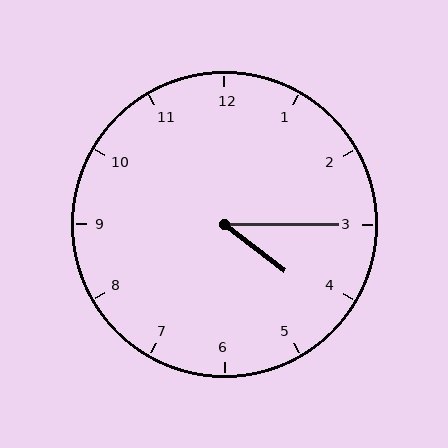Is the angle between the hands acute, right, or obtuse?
It is acute.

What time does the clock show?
4:15.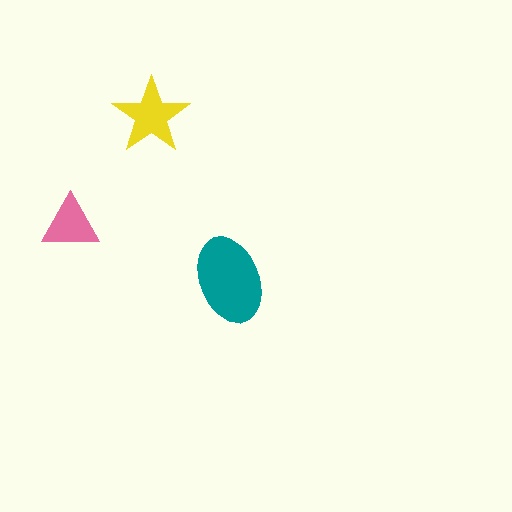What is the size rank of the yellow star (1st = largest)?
2nd.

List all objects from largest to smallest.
The teal ellipse, the yellow star, the pink triangle.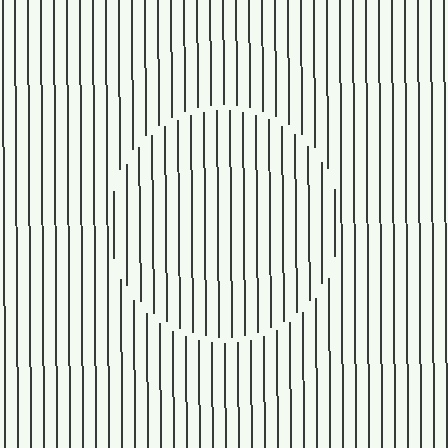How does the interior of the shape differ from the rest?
The interior of the shape contains the same grating, shifted by half a period — the contour is defined by the phase discontinuity where line-ends from the inner and outer gratings abut.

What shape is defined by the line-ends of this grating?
An illusory circle. The interior of the shape contains the same grating, shifted by half a period — the contour is defined by the phase discontinuity where line-ends from the inner and outer gratings abut.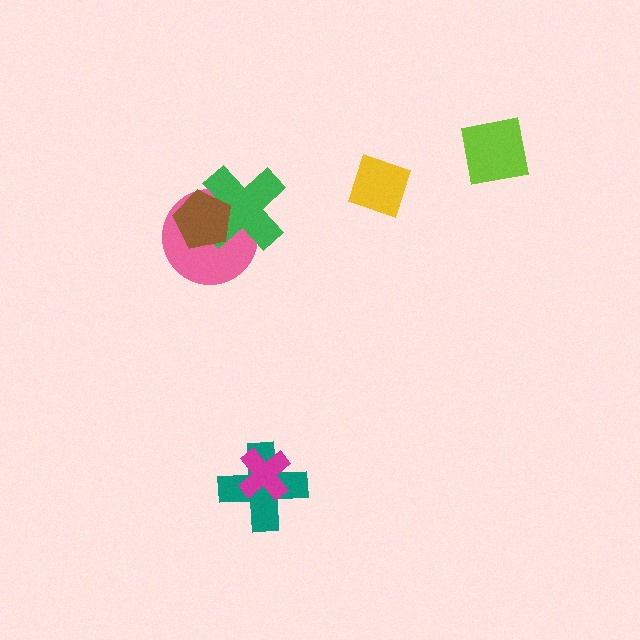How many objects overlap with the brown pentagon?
2 objects overlap with the brown pentagon.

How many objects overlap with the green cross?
2 objects overlap with the green cross.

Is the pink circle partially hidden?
Yes, it is partially covered by another shape.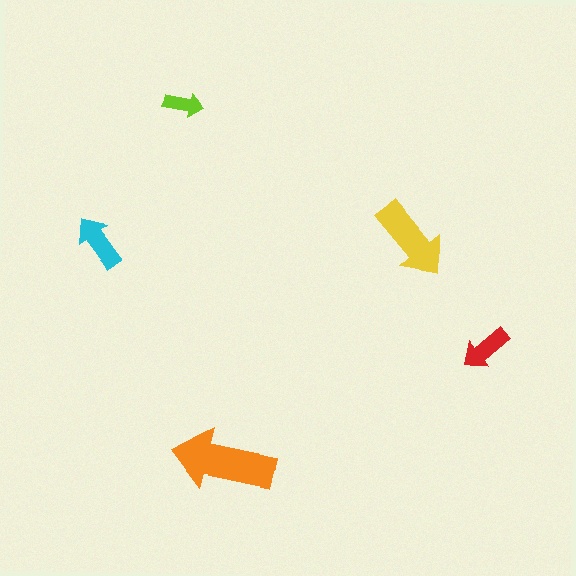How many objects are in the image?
There are 5 objects in the image.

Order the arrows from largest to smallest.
the orange one, the yellow one, the cyan one, the red one, the lime one.